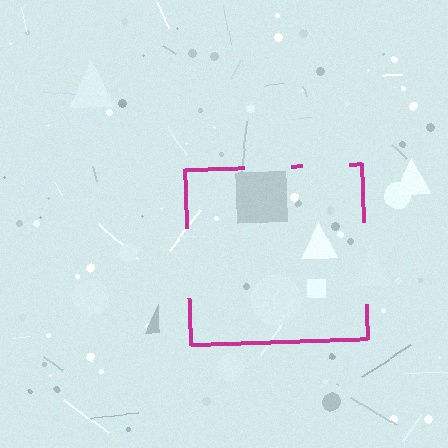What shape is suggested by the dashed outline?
The dashed outline suggests a square.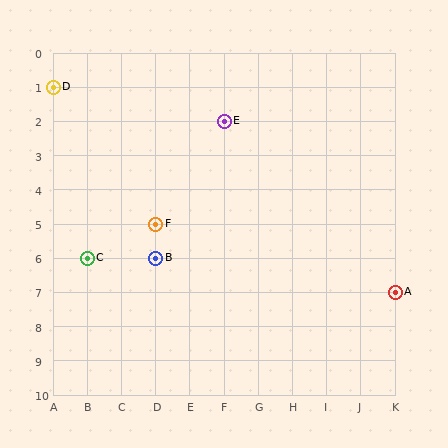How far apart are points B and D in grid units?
Points B and D are 3 columns and 5 rows apart (about 5.8 grid units diagonally).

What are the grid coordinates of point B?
Point B is at grid coordinates (D, 6).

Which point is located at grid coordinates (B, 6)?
Point C is at (B, 6).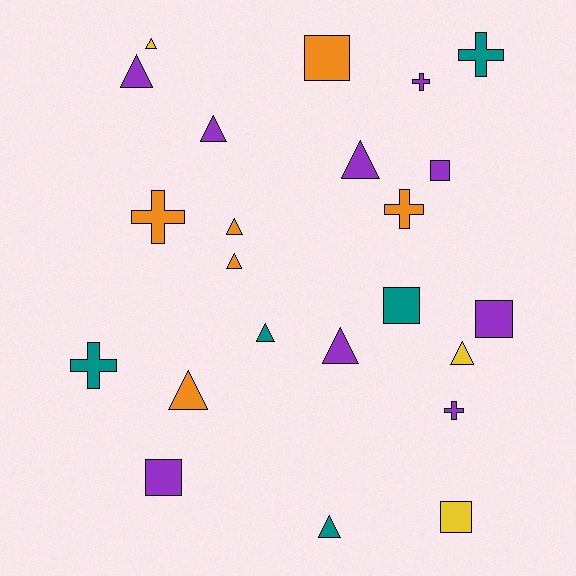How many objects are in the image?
There are 23 objects.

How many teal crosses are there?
There are 2 teal crosses.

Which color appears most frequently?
Purple, with 9 objects.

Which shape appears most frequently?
Triangle, with 11 objects.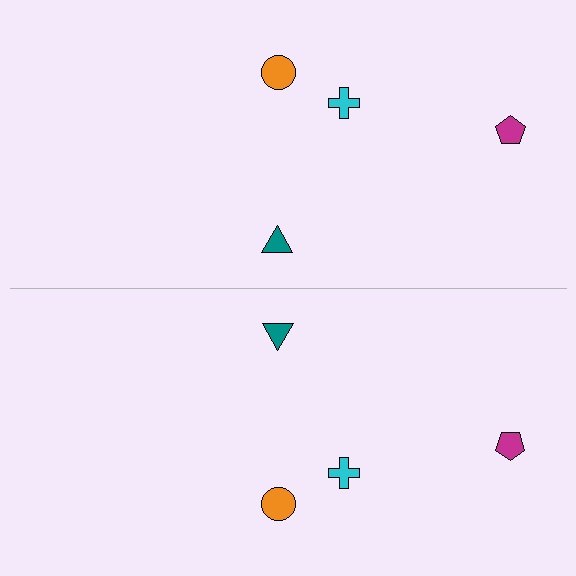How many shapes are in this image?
There are 8 shapes in this image.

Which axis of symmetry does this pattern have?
The pattern has a horizontal axis of symmetry running through the center of the image.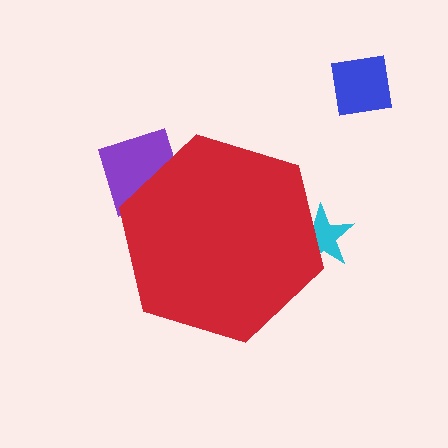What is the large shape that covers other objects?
A red hexagon.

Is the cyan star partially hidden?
Yes, the cyan star is partially hidden behind the red hexagon.